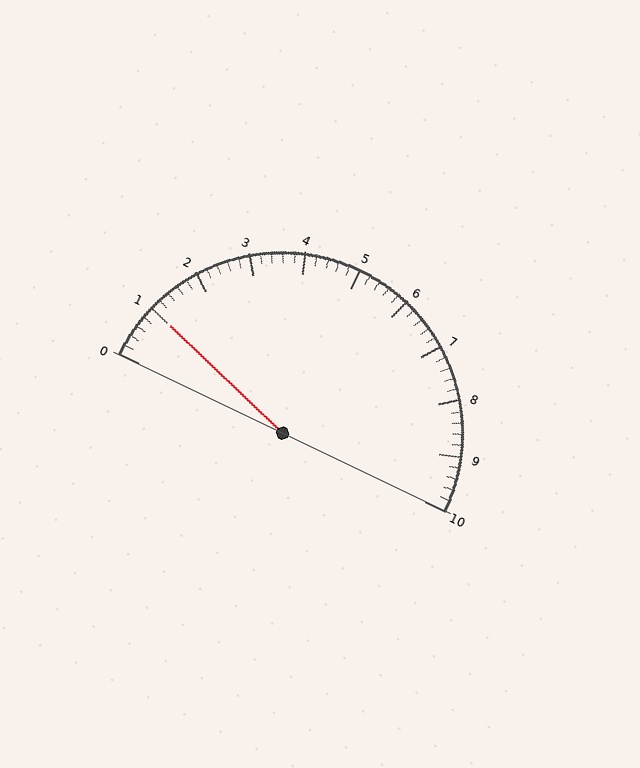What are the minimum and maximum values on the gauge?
The gauge ranges from 0 to 10.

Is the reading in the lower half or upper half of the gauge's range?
The reading is in the lower half of the range (0 to 10).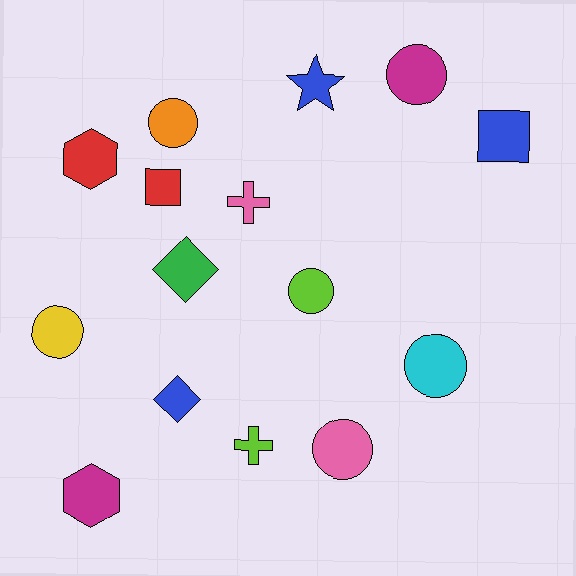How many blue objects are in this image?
There are 3 blue objects.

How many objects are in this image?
There are 15 objects.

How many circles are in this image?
There are 6 circles.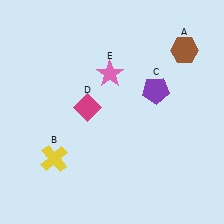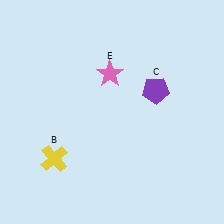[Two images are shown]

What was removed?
The brown hexagon (A), the magenta diamond (D) were removed in Image 2.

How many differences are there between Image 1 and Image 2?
There are 2 differences between the two images.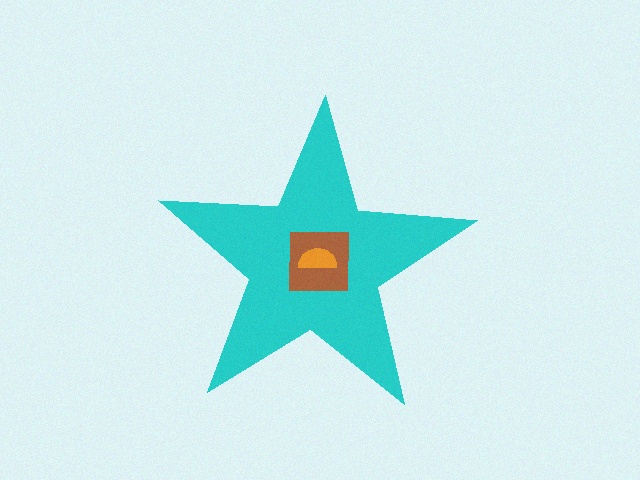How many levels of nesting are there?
3.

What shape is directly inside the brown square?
The orange semicircle.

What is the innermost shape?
The orange semicircle.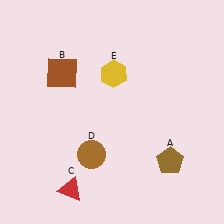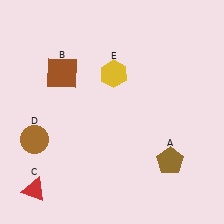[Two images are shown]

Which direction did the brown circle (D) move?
The brown circle (D) moved left.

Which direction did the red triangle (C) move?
The red triangle (C) moved left.